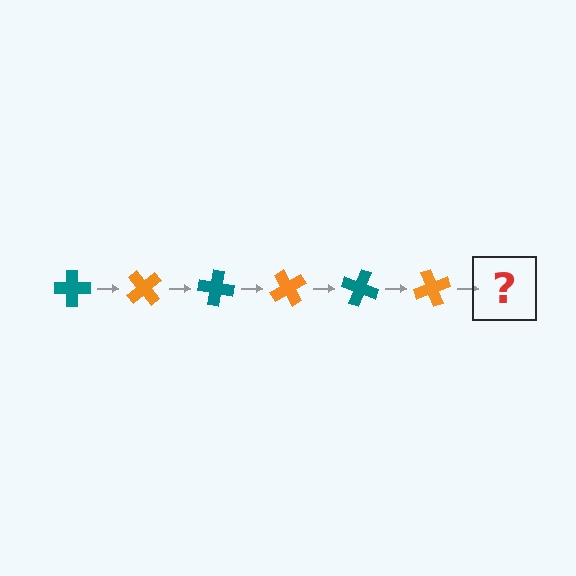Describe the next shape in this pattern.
It should be a teal cross, rotated 300 degrees from the start.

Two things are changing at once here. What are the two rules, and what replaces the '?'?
The two rules are that it rotates 50 degrees each step and the color cycles through teal and orange. The '?' should be a teal cross, rotated 300 degrees from the start.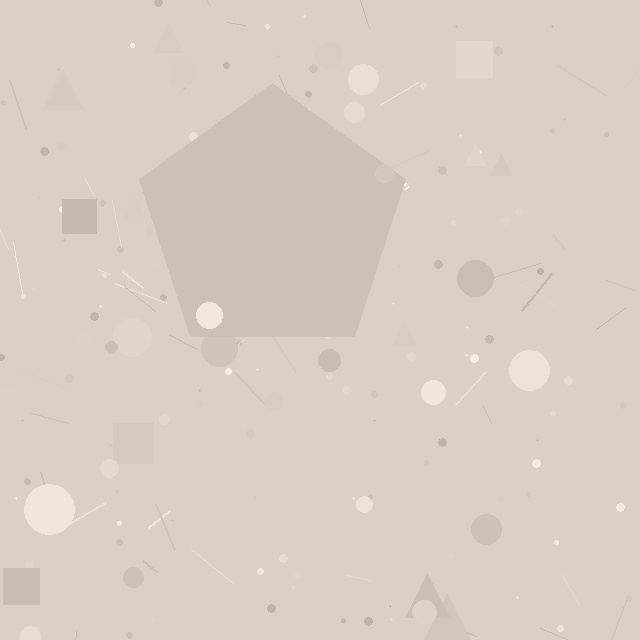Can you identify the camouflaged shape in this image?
The camouflaged shape is a pentagon.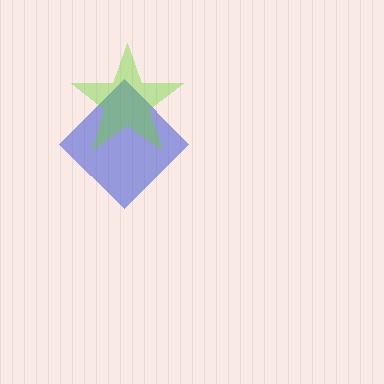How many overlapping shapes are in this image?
There are 2 overlapping shapes in the image.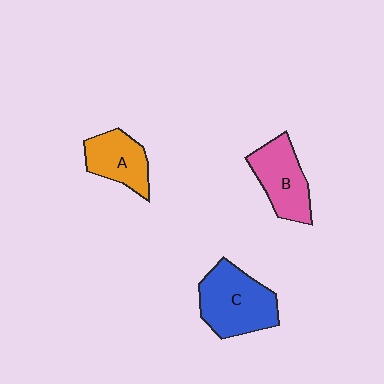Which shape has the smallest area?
Shape A (orange).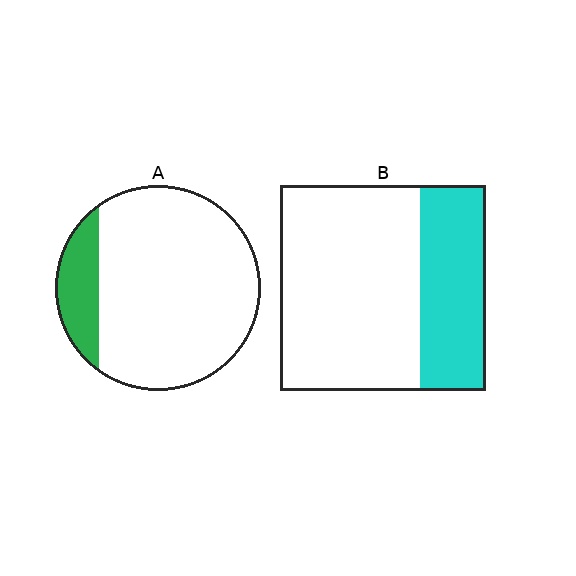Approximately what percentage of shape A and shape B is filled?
A is approximately 15% and B is approximately 30%.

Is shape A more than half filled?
No.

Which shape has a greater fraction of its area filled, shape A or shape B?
Shape B.